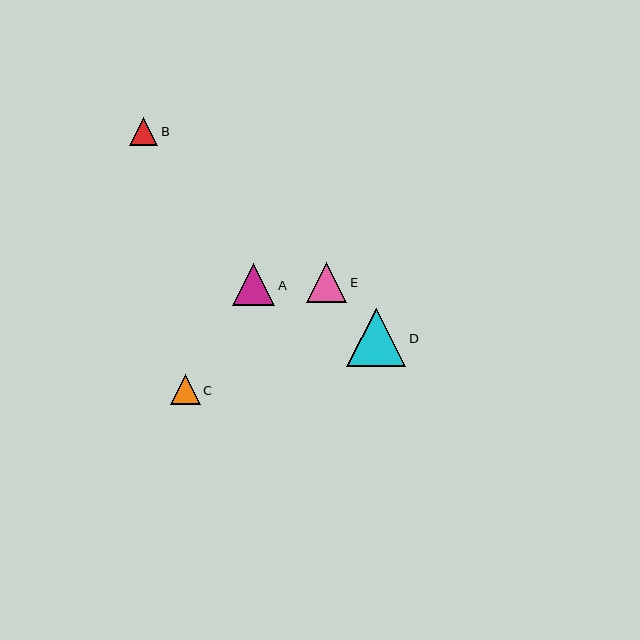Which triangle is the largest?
Triangle D is the largest with a size of approximately 59 pixels.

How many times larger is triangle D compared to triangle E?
Triangle D is approximately 1.5 times the size of triangle E.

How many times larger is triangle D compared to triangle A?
Triangle D is approximately 1.4 times the size of triangle A.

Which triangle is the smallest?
Triangle B is the smallest with a size of approximately 28 pixels.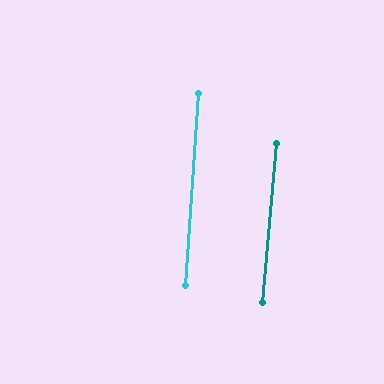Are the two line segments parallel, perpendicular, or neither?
Parallel — their directions differ by only 1.3°.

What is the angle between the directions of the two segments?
Approximately 1 degree.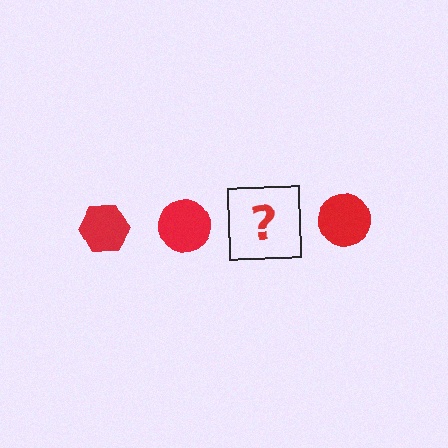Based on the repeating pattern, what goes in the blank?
The blank should be a red hexagon.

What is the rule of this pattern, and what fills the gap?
The rule is that the pattern cycles through hexagon, circle shapes in red. The gap should be filled with a red hexagon.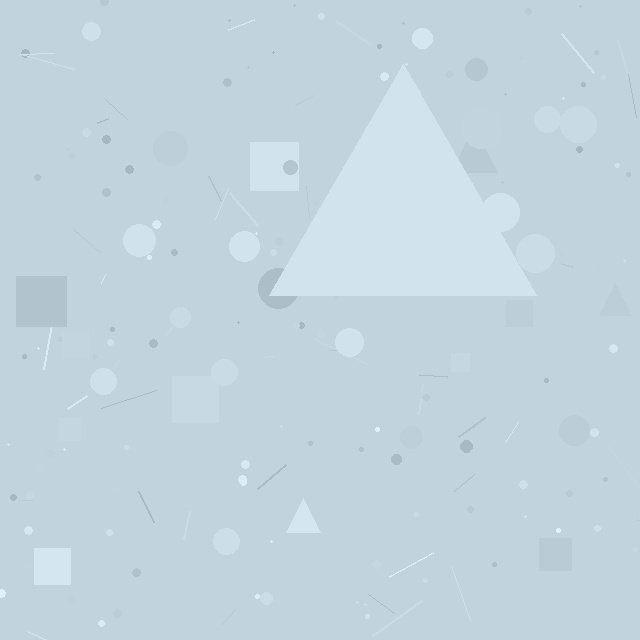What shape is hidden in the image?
A triangle is hidden in the image.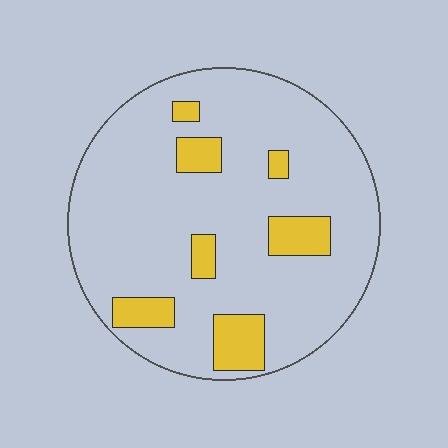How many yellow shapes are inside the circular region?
7.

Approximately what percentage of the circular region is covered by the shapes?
Approximately 15%.